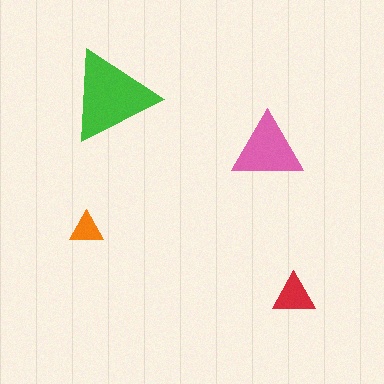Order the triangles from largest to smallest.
the green one, the pink one, the red one, the orange one.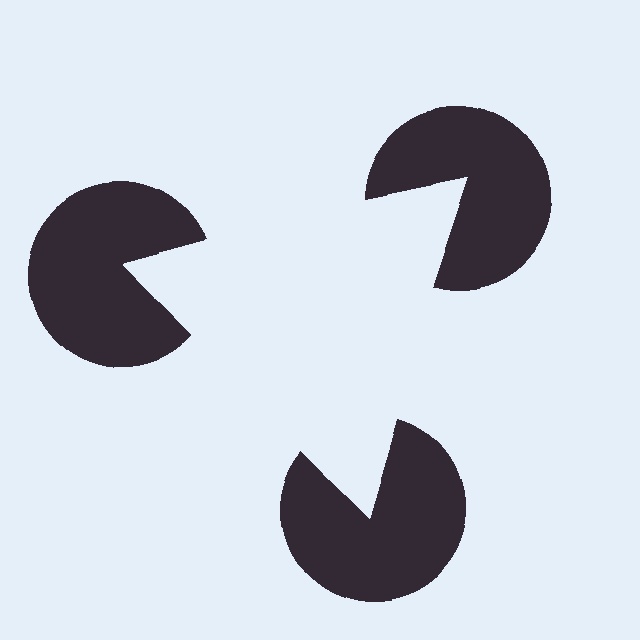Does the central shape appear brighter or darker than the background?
It typically appears slightly brighter than the background, even though no actual brightness change is drawn.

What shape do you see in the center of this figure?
An illusory triangle — its edges are inferred from the aligned wedge cuts in the pac-man discs, not physically drawn.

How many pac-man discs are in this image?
There are 3 — one at each vertex of the illusory triangle.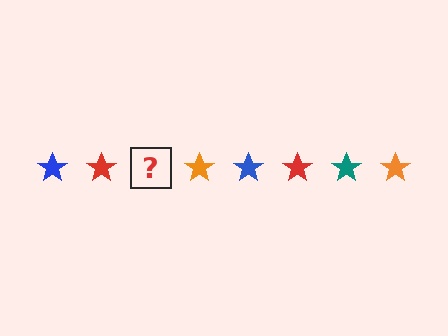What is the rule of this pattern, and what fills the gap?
The rule is that the pattern cycles through blue, red, teal, orange stars. The gap should be filled with a teal star.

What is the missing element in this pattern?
The missing element is a teal star.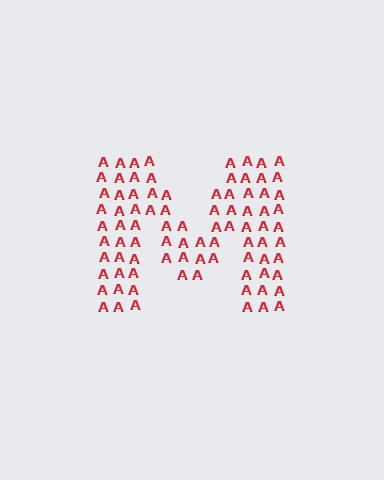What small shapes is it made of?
It is made of small letter A's.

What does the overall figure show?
The overall figure shows the letter M.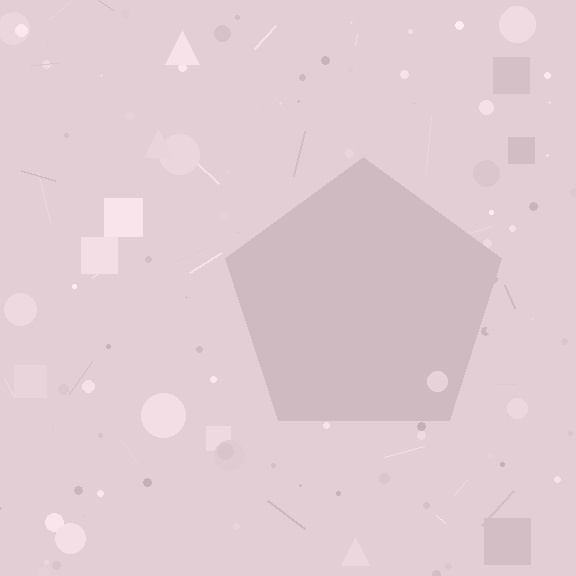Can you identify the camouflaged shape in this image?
The camouflaged shape is a pentagon.